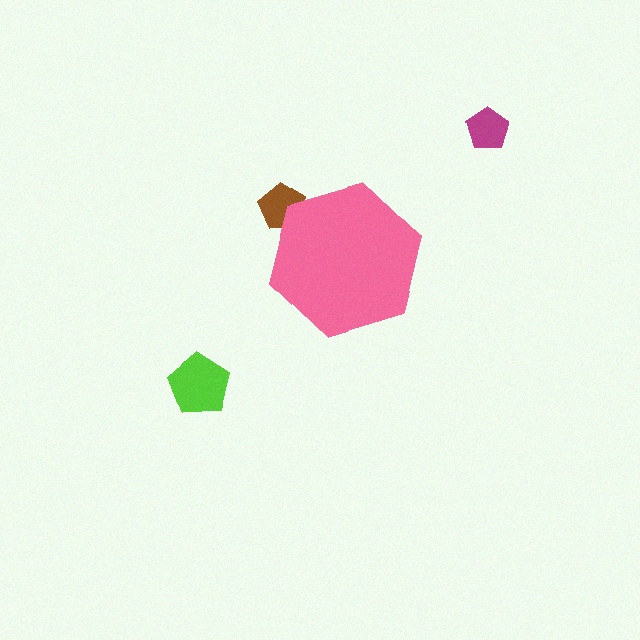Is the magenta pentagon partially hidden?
No, the magenta pentagon is fully visible.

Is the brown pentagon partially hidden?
Yes, the brown pentagon is partially hidden behind the pink hexagon.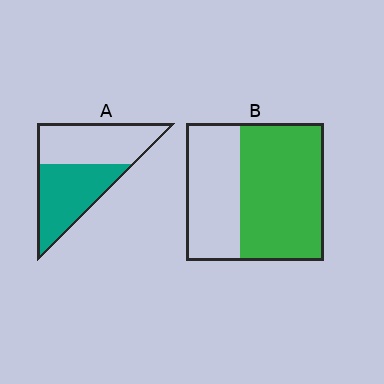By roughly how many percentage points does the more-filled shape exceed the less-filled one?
By roughly 10 percentage points (B over A).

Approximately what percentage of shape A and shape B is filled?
A is approximately 50% and B is approximately 60%.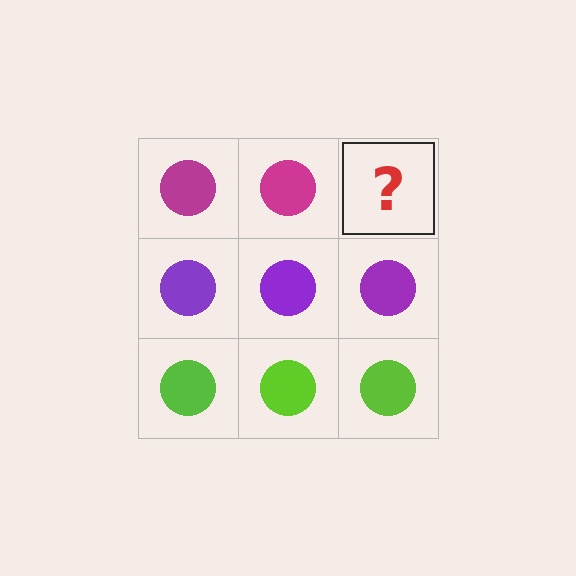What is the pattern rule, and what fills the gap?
The rule is that each row has a consistent color. The gap should be filled with a magenta circle.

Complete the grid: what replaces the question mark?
The question mark should be replaced with a magenta circle.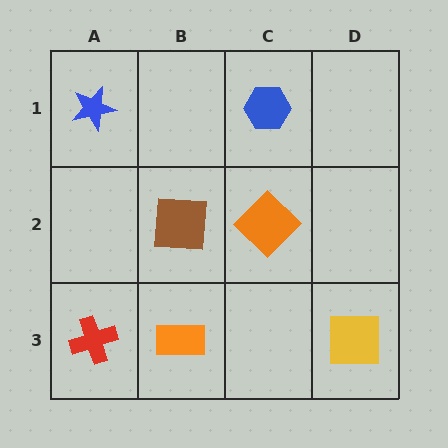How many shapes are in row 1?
2 shapes.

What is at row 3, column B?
An orange rectangle.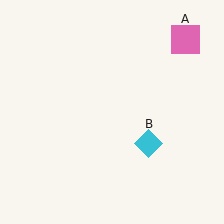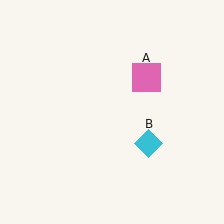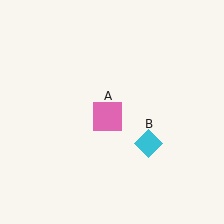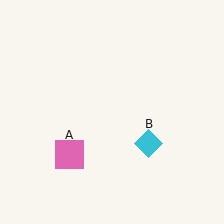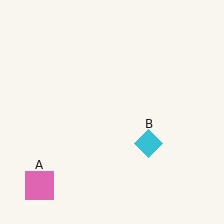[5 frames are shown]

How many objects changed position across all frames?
1 object changed position: pink square (object A).